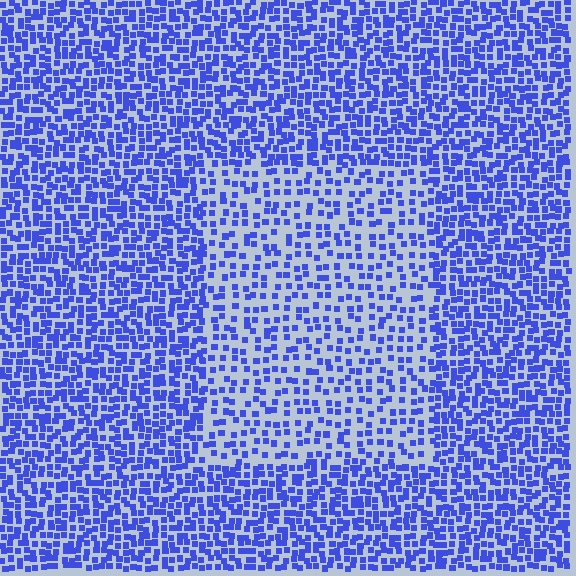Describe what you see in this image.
The image contains small blue elements arranged at two different densities. A rectangle-shaped region is visible where the elements are less densely packed than the surrounding area.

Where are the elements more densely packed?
The elements are more densely packed outside the rectangle boundary.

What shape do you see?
I see a rectangle.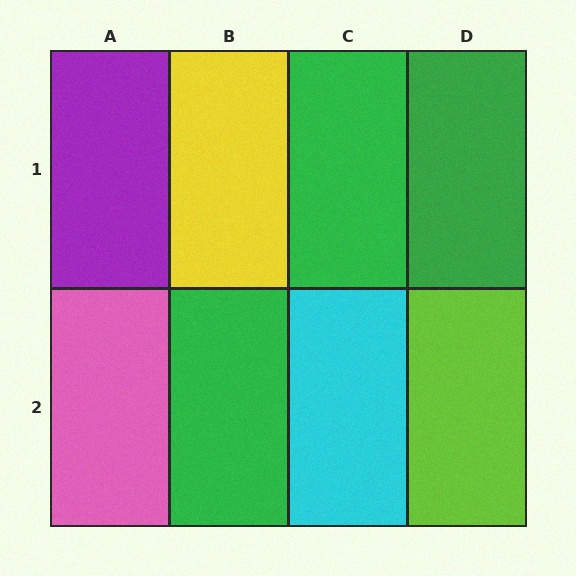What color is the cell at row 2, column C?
Cyan.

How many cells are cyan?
1 cell is cyan.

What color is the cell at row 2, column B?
Green.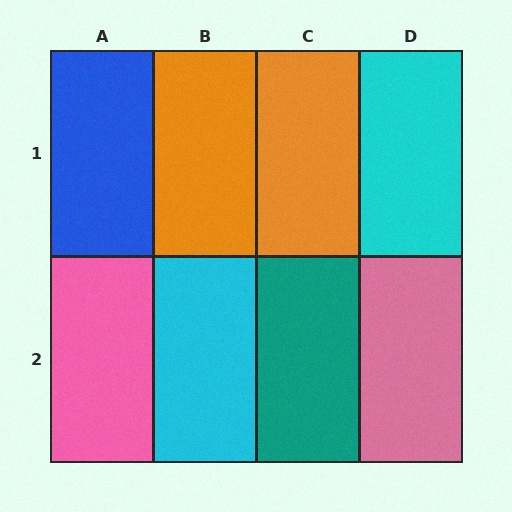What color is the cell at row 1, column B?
Orange.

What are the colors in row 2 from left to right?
Pink, cyan, teal, pink.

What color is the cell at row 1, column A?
Blue.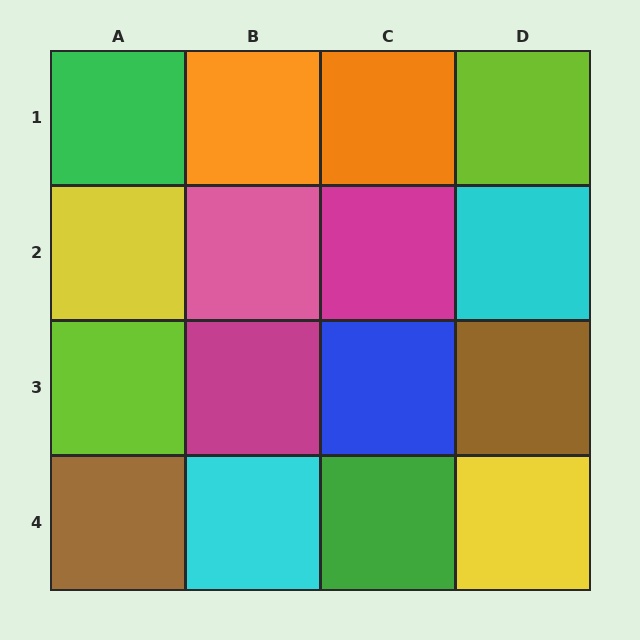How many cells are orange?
2 cells are orange.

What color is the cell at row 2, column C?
Magenta.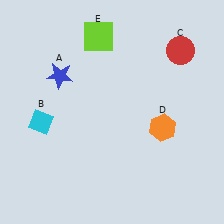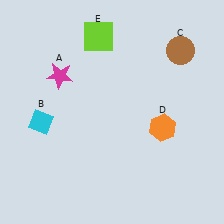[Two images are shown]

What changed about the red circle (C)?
In Image 1, C is red. In Image 2, it changed to brown.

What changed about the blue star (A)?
In Image 1, A is blue. In Image 2, it changed to magenta.